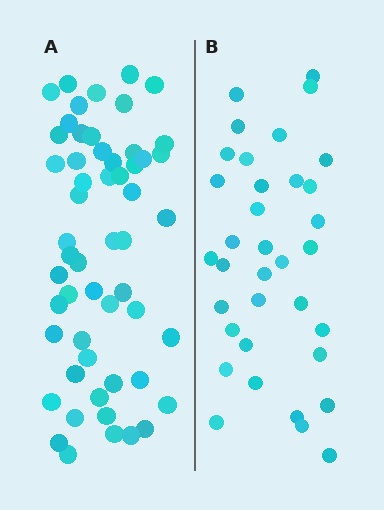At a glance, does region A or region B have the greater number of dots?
Region A (the left region) has more dots.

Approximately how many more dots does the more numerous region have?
Region A has approximately 20 more dots than region B.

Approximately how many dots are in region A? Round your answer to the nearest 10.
About 60 dots. (The exact count is 55, which rounds to 60.)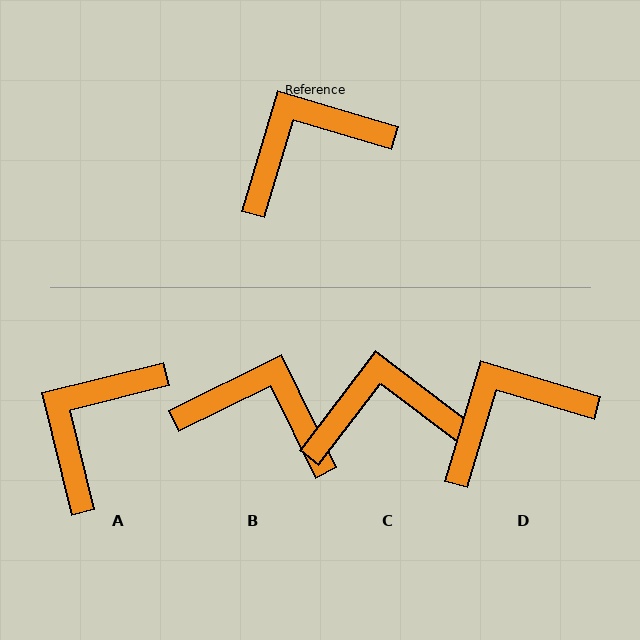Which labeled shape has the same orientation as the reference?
D.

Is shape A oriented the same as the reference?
No, it is off by about 31 degrees.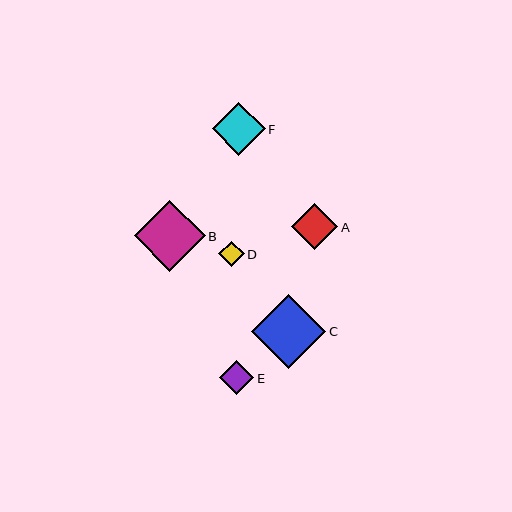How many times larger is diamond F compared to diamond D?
Diamond F is approximately 2.1 times the size of diamond D.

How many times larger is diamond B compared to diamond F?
Diamond B is approximately 1.3 times the size of diamond F.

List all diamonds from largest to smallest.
From largest to smallest: C, B, F, A, E, D.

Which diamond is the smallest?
Diamond D is the smallest with a size of approximately 25 pixels.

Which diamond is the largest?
Diamond C is the largest with a size of approximately 74 pixels.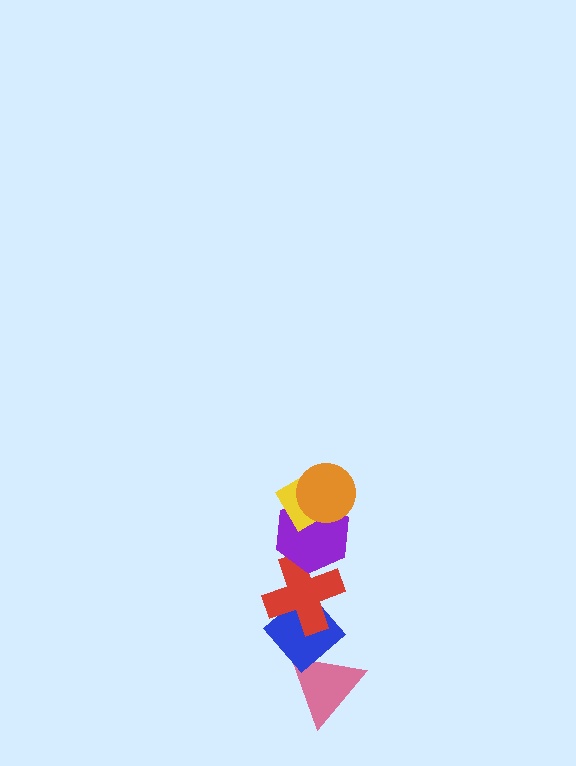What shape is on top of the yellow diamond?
The orange circle is on top of the yellow diamond.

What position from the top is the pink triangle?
The pink triangle is 6th from the top.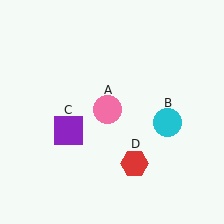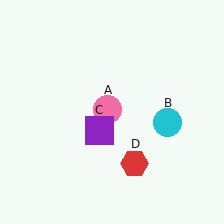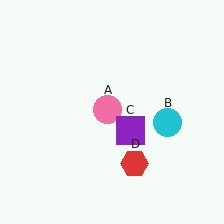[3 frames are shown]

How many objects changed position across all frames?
1 object changed position: purple square (object C).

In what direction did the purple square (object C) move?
The purple square (object C) moved right.